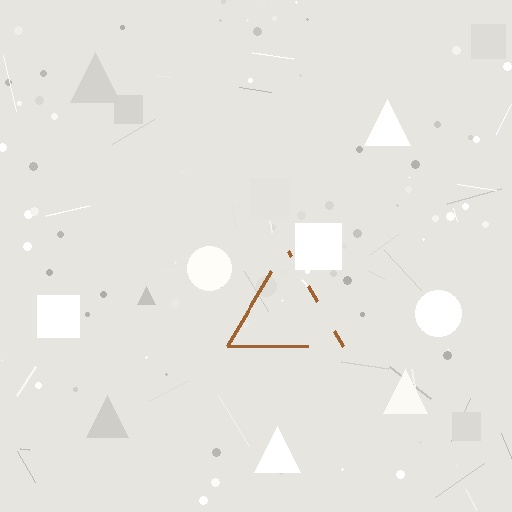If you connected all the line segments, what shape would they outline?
They would outline a triangle.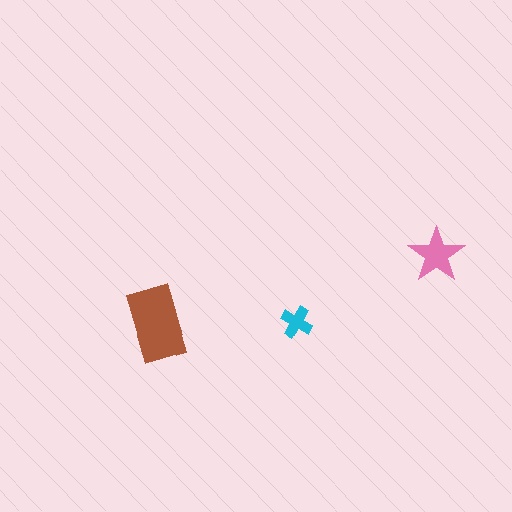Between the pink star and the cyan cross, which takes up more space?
The pink star.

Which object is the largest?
The brown rectangle.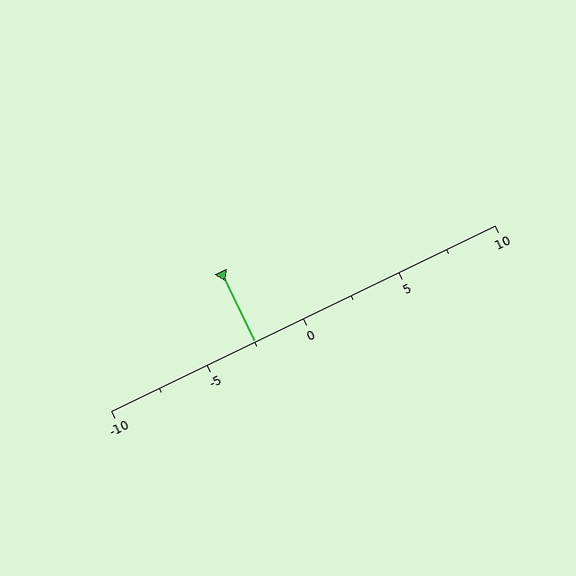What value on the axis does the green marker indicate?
The marker indicates approximately -2.5.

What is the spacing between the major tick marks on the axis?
The major ticks are spaced 5 apart.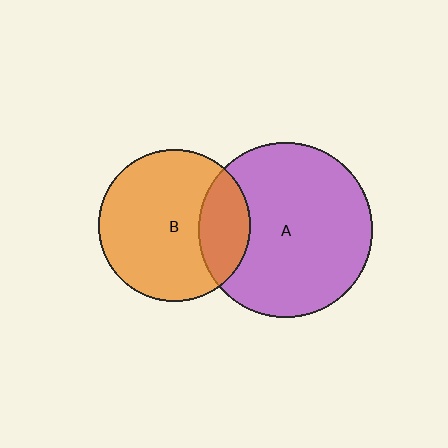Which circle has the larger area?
Circle A (purple).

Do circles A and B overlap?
Yes.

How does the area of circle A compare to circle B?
Approximately 1.3 times.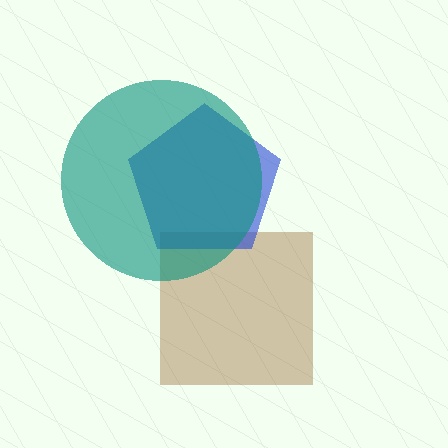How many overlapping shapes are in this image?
There are 3 overlapping shapes in the image.